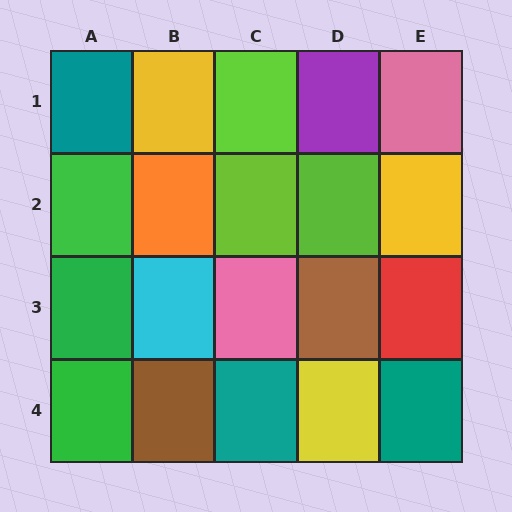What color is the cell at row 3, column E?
Red.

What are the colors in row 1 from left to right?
Teal, yellow, lime, purple, pink.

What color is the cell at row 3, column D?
Brown.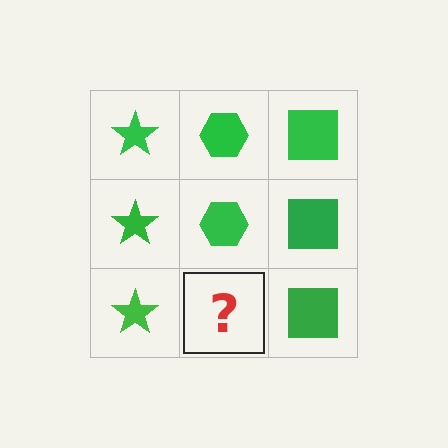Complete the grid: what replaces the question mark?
The question mark should be replaced with a green hexagon.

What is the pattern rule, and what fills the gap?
The rule is that each column has a consistent shape. The gap should be filled with a green hexagon.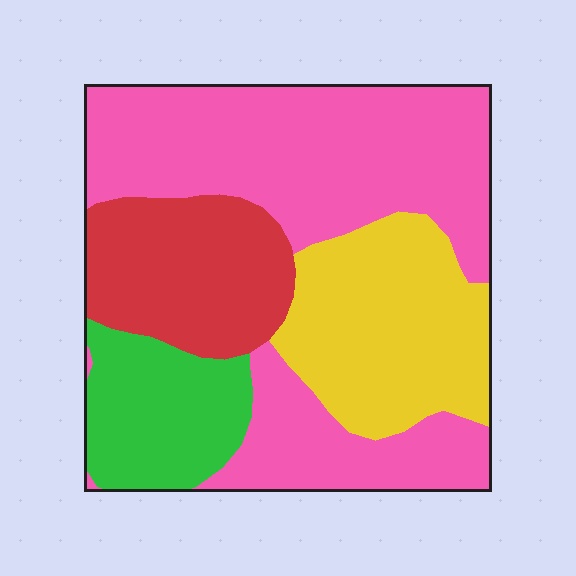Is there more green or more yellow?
Yellow.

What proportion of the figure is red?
Red covers 17% of the figure.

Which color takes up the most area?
Pink, at roughly 45%.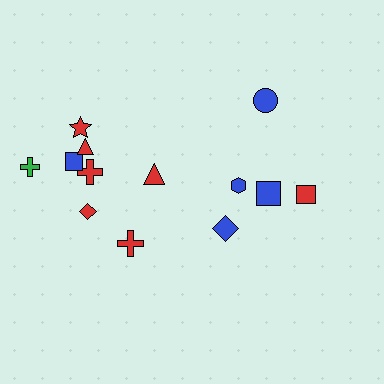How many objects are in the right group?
There are 5 objects.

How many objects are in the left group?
There are 8 objects.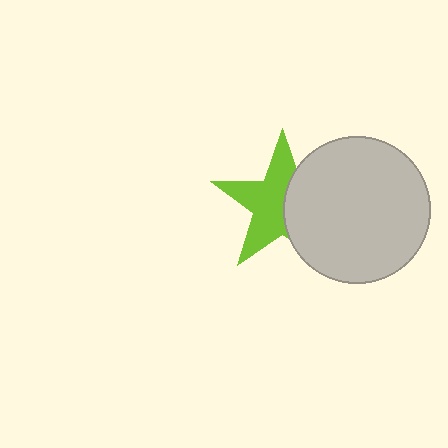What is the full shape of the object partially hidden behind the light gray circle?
The partially hidden object is a lime star.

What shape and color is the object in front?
The object in front is a light gray circle.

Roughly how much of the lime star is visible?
About half of it is visible (roughly 58%).